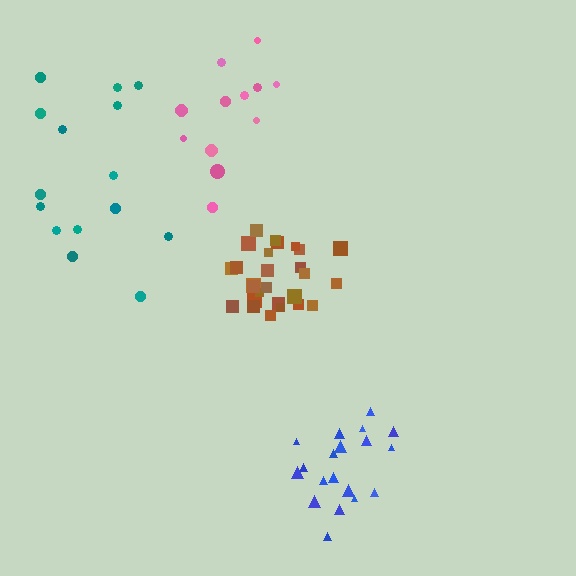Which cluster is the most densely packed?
Brown.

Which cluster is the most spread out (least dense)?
Teal.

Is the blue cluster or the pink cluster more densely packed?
Blue.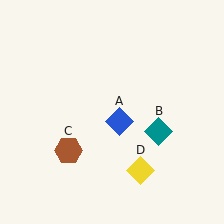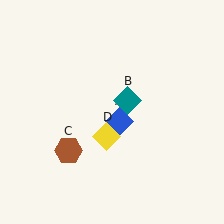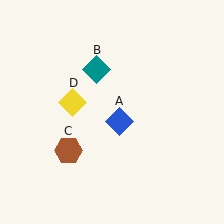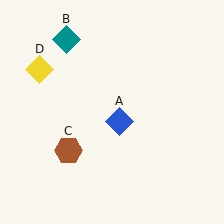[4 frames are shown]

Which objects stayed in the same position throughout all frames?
Blue diamond (object A) and brown hexagon (object C) remained stationary.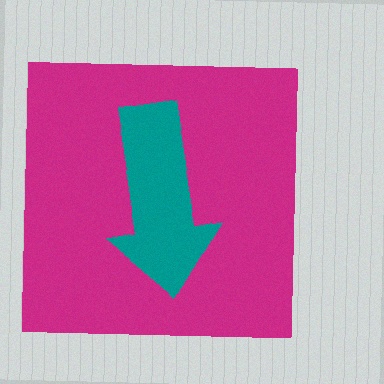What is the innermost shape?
The teal arrow.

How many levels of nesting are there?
2.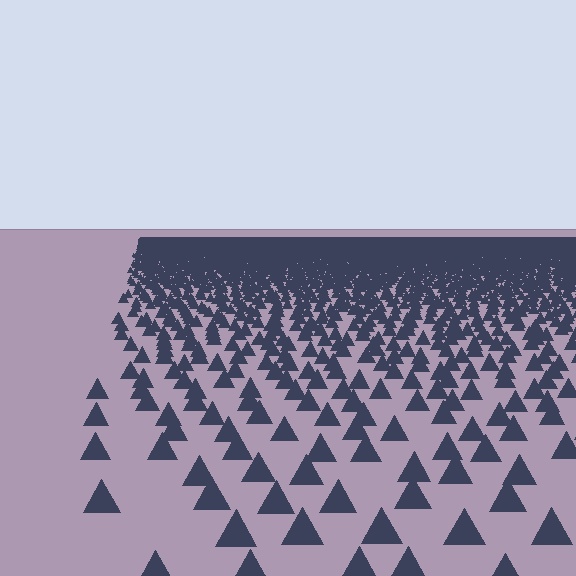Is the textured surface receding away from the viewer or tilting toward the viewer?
The surface is receding away from the viewer. Texture elements get smaller and denser toward the top.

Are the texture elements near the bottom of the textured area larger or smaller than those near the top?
Larger. Near the bottom, elements are closer to the viewer and appear at a bigger on-screen size.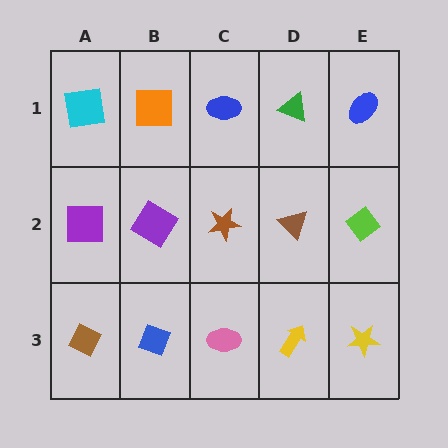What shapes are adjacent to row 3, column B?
A purple diamond (row 2, column B), a brown diamond (row 3, column A), a pink ellipse (row 3, column C).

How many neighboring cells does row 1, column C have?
3.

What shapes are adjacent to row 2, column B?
An orange square (row 1, column B), a blue diamond (row 3, column B), a purple square (row 2, column A), a brown star (row 2, column C).